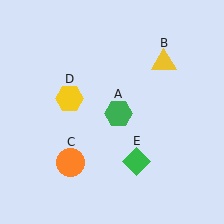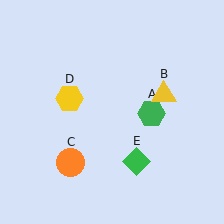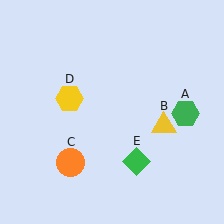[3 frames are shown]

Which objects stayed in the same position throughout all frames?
Orange circle (object C) and yellow hexagon (object D) and green diamond (object E) remained stationary.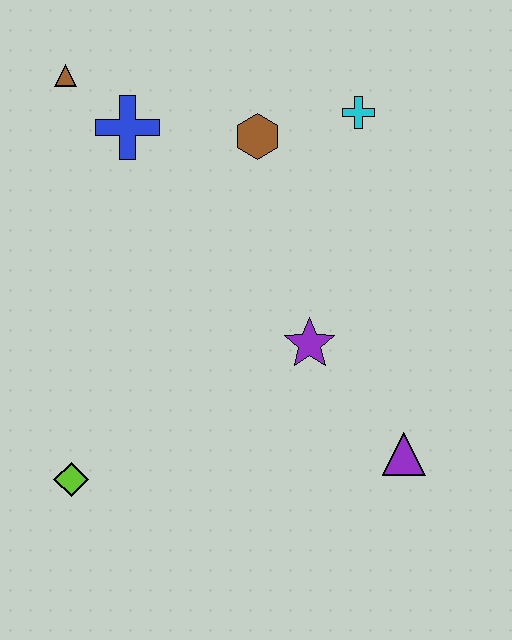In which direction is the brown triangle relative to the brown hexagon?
The brown triangle is to the left of the brown hexagon.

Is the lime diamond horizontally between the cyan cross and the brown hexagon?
No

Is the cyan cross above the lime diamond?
Yes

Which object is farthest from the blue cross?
The purple triangle is farthest from the blue cross.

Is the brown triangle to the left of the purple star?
Yes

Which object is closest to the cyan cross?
The brown hexagon is closest to the cyan cross.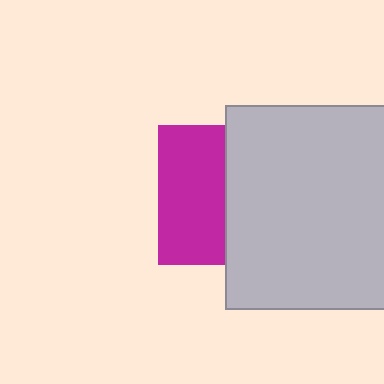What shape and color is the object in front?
The object in front is a light gray rectangle.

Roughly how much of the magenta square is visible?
About half of it is visible (roughly 49%).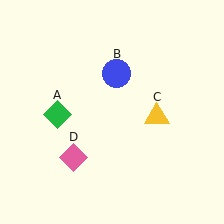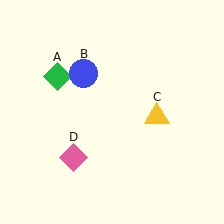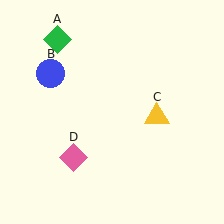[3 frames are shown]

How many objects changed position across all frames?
2 objects changed position: green diamond (object A), blue circle (object B).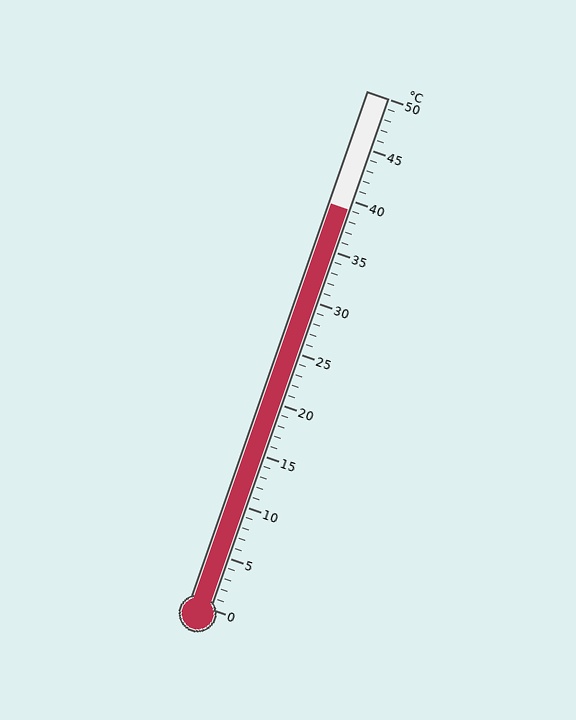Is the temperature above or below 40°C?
The temperature is below 40°C.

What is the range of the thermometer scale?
The thermometer scale ranges from 0°C to 50°C.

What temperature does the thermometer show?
The thermometer shows approximately 39°C.